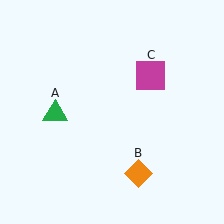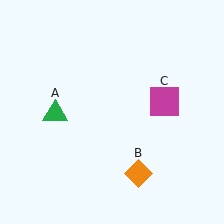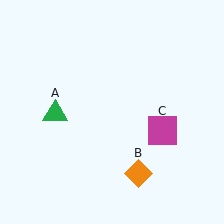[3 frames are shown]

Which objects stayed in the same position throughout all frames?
Green triangle (object A) and orange diamond (object B) remained stationary.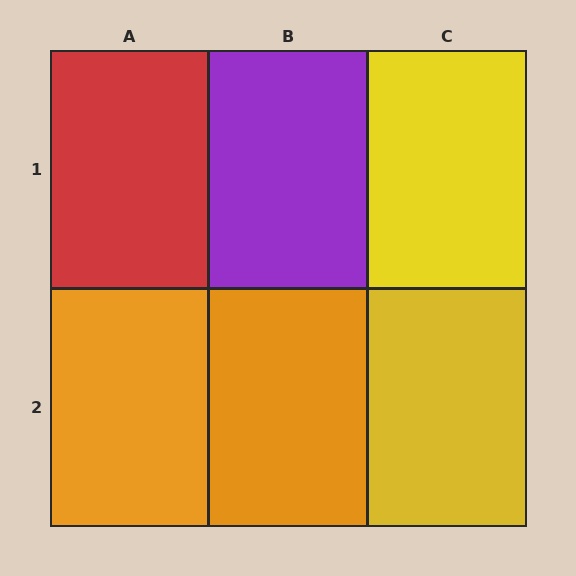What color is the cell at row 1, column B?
Purple.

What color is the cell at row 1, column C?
Yellow.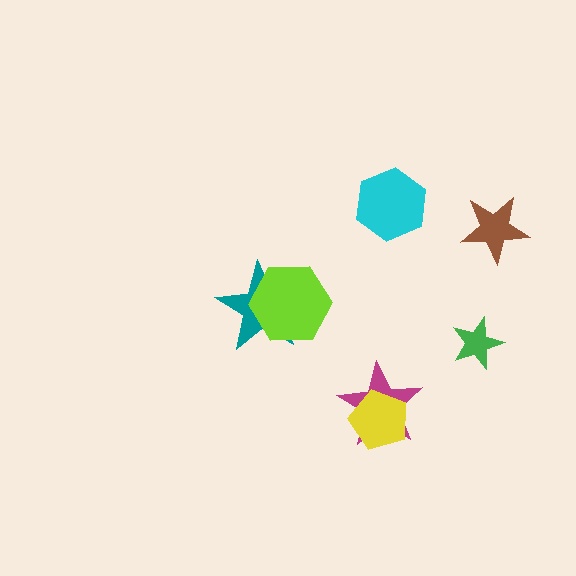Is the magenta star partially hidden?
Yes, it is partially covered by another shape.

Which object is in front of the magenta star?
The yellow pentagon is in front of the magenta star.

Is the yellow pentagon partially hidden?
No, no other shape covers it.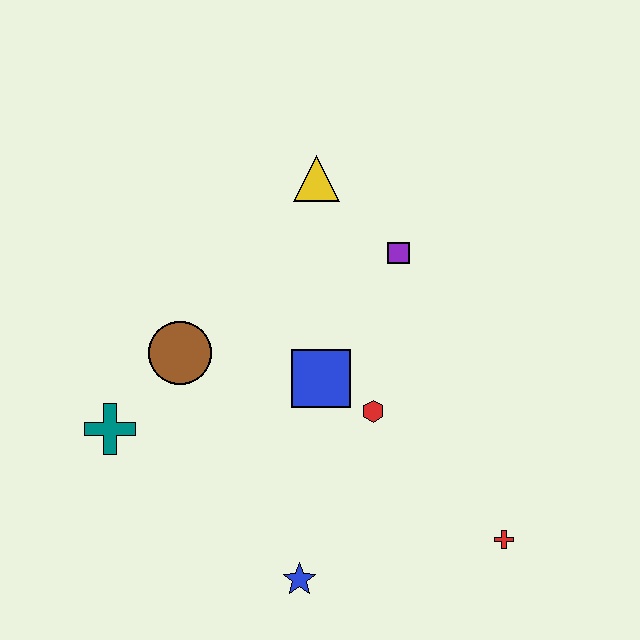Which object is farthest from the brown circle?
The red cross is farthest from the brown circle.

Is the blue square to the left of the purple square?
Yes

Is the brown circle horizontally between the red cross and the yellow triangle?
No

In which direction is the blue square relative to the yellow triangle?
The blue square is below the yellow triangle.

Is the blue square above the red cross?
Yes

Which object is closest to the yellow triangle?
The purple square is closest to the yellow triangle.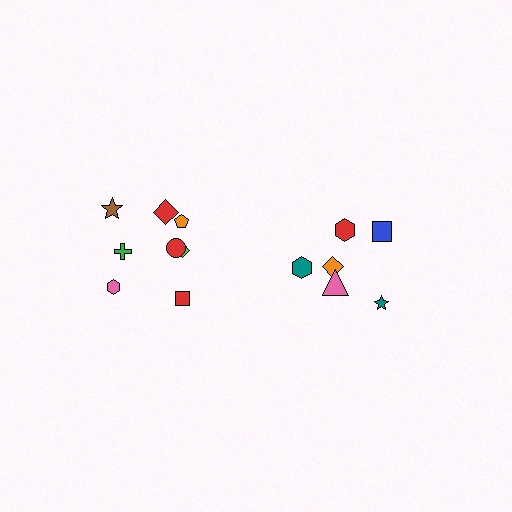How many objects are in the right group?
There are 6 objects.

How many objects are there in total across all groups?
There are 14 objects.